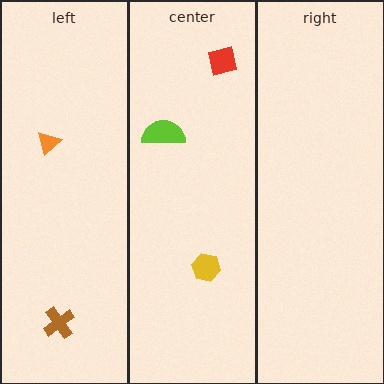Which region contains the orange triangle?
The left region.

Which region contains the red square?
The center region.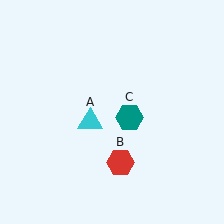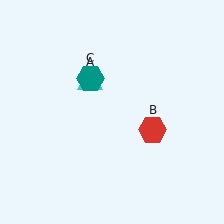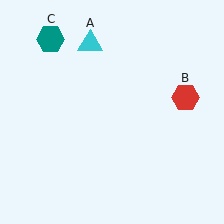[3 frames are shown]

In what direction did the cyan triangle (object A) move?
The cyan triangle (object A) moved up.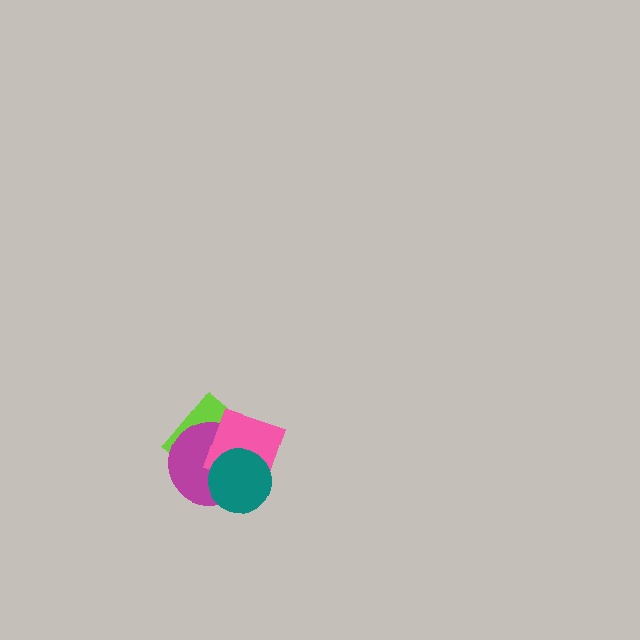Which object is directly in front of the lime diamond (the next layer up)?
The magenta circle is directly in front of the lime diamond.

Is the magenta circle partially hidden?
Yes, it is partially covered by another shape.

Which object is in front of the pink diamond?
The teal circle is in front of the pink diamond.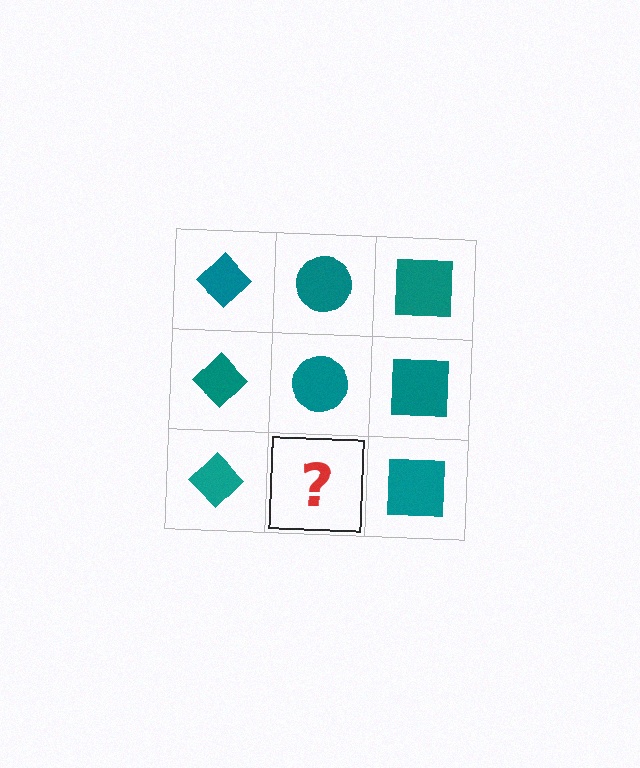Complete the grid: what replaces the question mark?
The question mark should be replaced with a teal circle.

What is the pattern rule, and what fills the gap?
The rule is that each column has a consistent shape. The gap should be filled with a teal circle.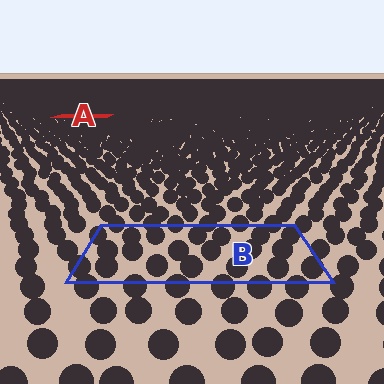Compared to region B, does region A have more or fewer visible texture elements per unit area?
Region A has more texture elements per unit area — they are packed more densely because it is farther away.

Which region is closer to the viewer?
Region B is closer. The texture elements there are larger and more spread out.